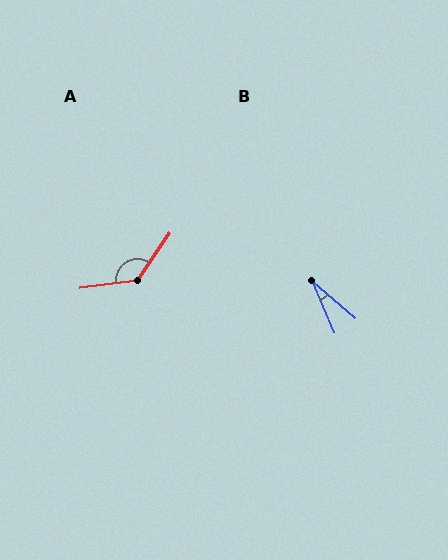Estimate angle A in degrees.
Approximately 131 degrees.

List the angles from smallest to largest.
B (26°), A (131°).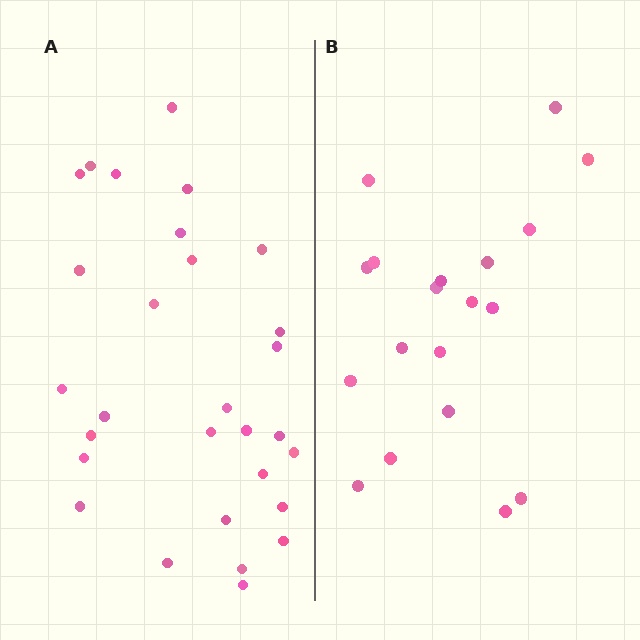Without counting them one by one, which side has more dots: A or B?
Region A (the left region) has more dots.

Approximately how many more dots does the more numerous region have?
Region A has roughly 10 or so more dots than region B.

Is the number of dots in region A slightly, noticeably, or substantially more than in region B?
Region A has substantially more. The ratio is roughly 1.5 to 1.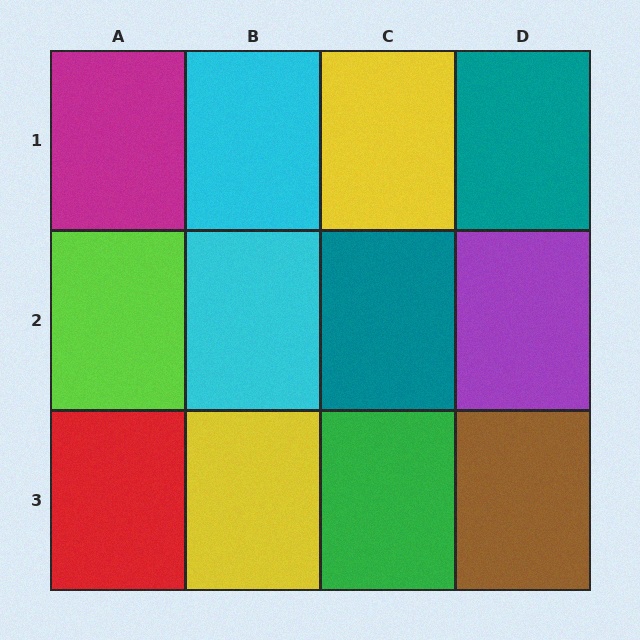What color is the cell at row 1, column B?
Cyan.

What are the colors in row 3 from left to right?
Red, yellow, green, brown.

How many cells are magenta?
1 cell is magenta.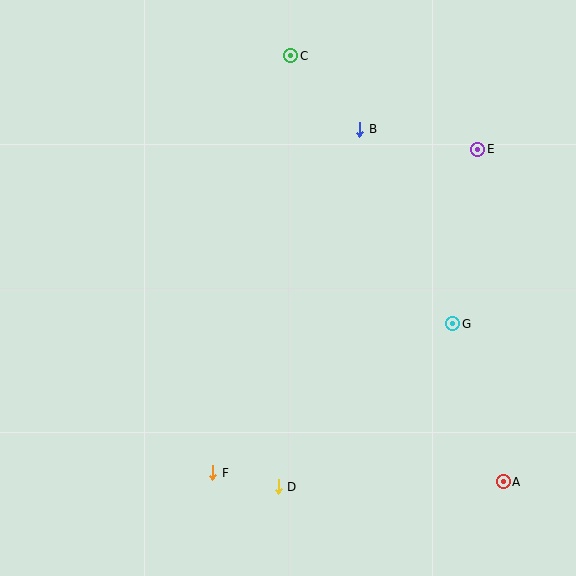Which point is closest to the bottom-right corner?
Point A is closest to the bottom-right corner.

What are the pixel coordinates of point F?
Point F is at (213, 473).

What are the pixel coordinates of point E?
Point E is at (478, 149).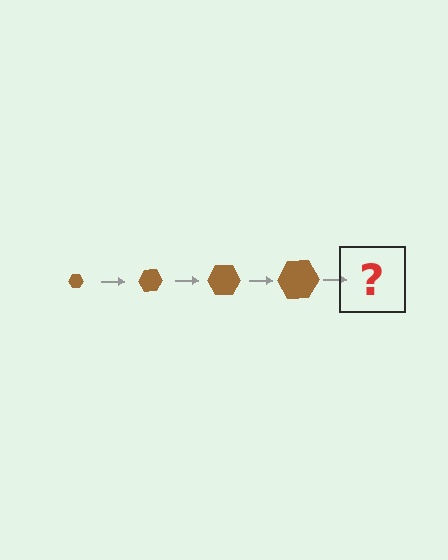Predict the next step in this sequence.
The next step is a brown hexagon, larger than the previous one.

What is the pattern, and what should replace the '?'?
The pattern is that the hexagon gets progressively larger each step. The '?' should be a brown hexagon, larger than the previous one.